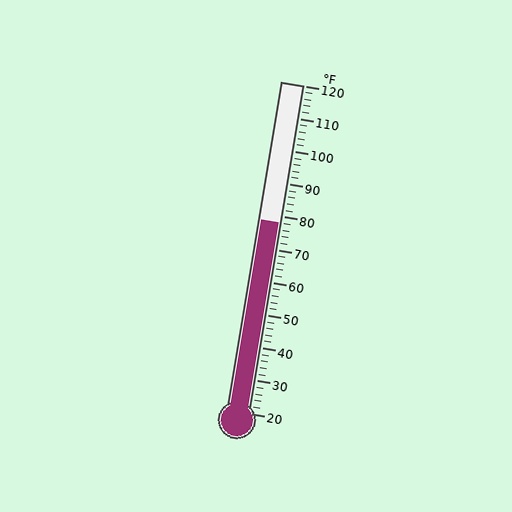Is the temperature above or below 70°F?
The temperature is above 70°F.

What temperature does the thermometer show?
The thermometer shows approximately 78°F.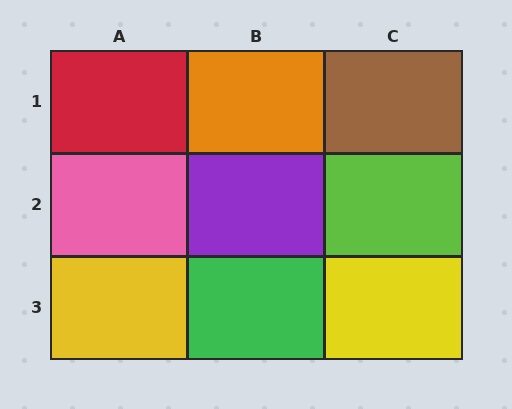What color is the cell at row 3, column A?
Yellow.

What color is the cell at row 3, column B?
Green.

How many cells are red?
1 cell is red.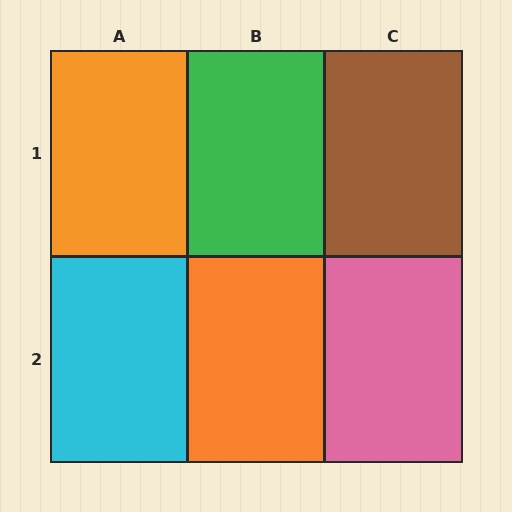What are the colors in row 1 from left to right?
Orange, green, brown.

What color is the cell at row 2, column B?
Orange.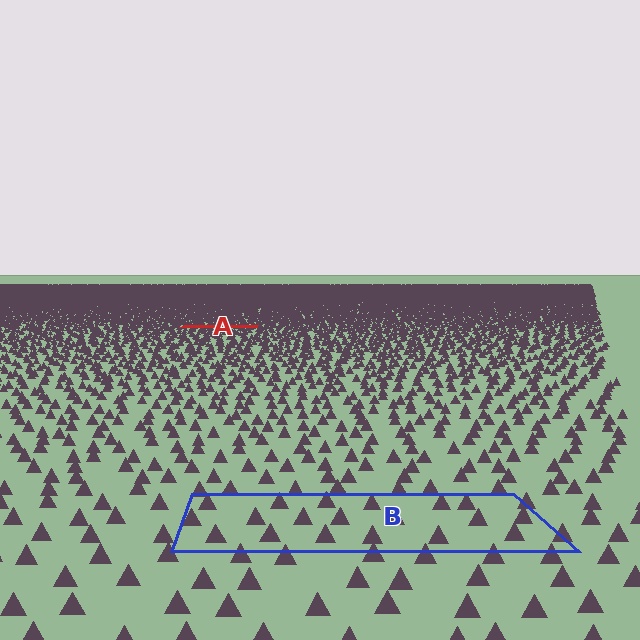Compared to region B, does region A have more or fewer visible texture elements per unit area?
Region A has more texture elements per unit area — they are packed more densely because it is farther away.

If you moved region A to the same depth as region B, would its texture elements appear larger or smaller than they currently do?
They would appear larger. At a closer depth, the same texture elements are projected at a bigger on-screen size.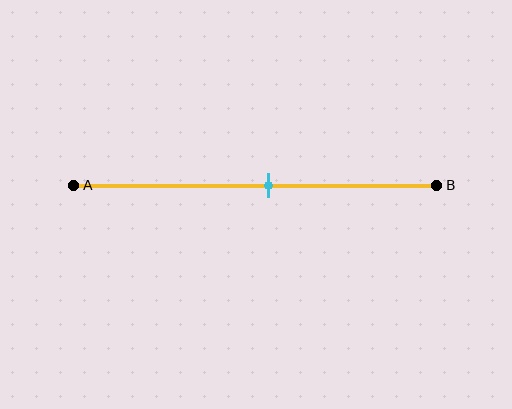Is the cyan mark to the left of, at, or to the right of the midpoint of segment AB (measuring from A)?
The cyan mark is to the right of the midpoint of segment AB.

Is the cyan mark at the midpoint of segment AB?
No, the mark is at about 55% from A, not at the 50% midpoint.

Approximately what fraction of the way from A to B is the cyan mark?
The cyan mark is approximately 55% of the way from A to B.